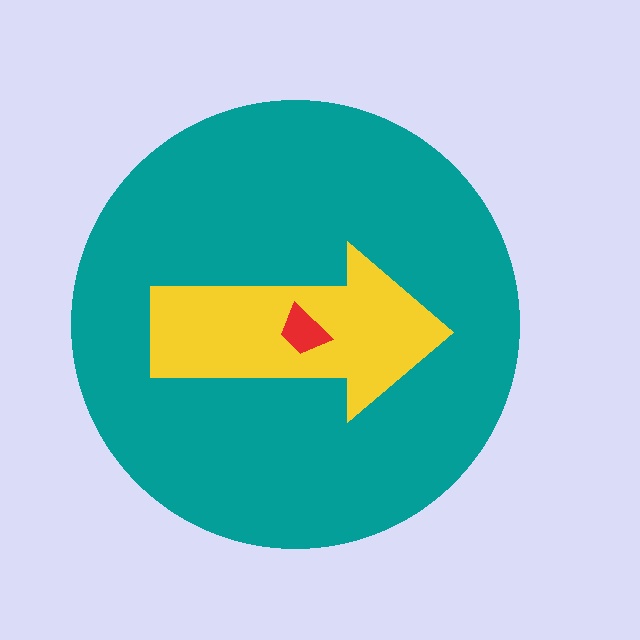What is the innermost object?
The red trapezoid.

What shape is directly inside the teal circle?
The yellow arrow.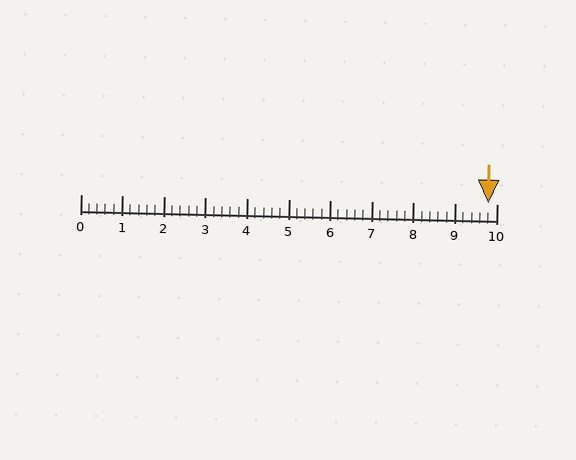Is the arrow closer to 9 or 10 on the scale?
The arrow is closer to 10.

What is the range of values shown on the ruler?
The ruler shows values from 0 to 10.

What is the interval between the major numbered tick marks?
The major tick marks are spaced 1 units apart.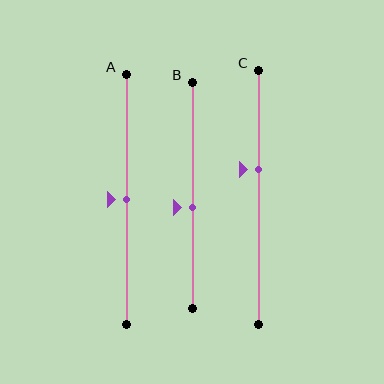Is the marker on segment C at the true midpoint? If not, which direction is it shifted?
No, the marker on segment C is shifted upward by about 11% of the segment length.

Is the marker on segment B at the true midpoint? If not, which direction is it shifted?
No, the marker on segment B is shifted downward by about 5% of the segment length.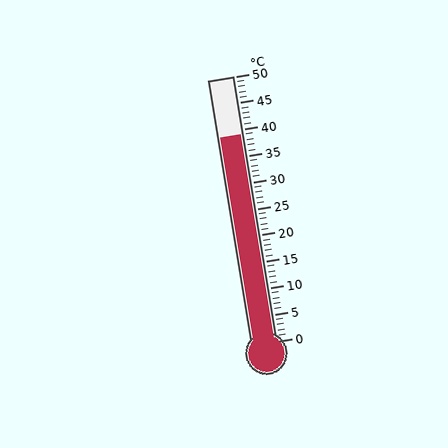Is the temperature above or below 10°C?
The temperature is above 10°C.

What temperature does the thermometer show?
The thermometer shows approximately 39°C.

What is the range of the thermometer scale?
The thermometer scale ranges from 0°C to 50°C.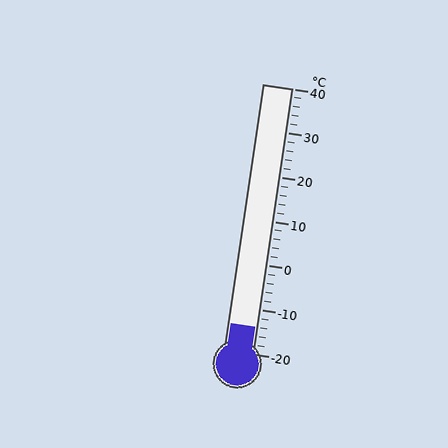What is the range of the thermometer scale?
The thermometer scale ranges from -20°C to 40°C.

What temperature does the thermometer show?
The thermometer shows approximately -14°C.